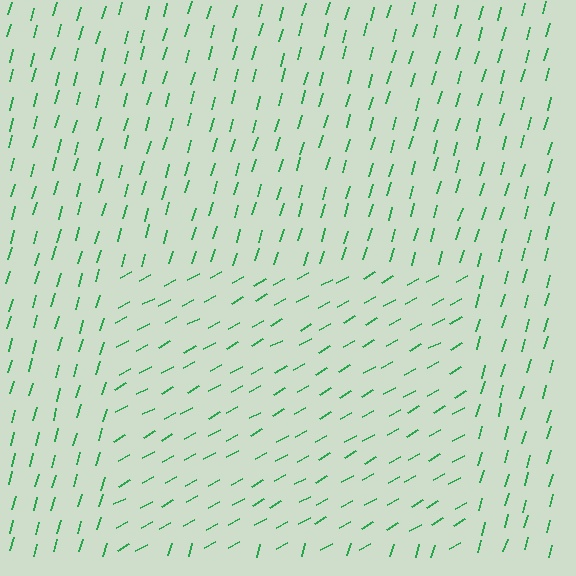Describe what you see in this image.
The image is filled with small green line segments. A rectangle region in the image has lines oriented differently from the surrounding lines, creating a visible texture boundary.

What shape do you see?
I see a rectangle.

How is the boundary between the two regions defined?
The boundary is defined purely by a change in line orientation (approximately 45 degrees difference). All lines are the same color and thickness.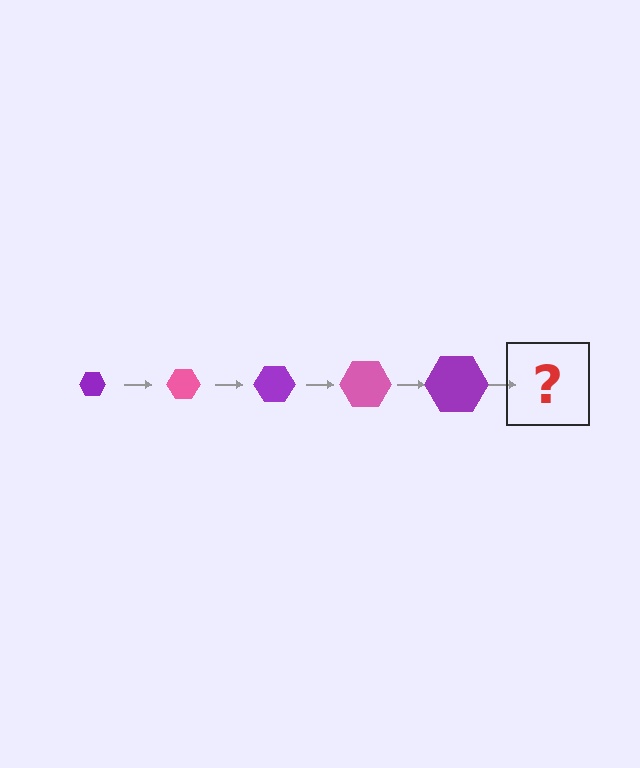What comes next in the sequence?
The next element should be a pink hexagon, larger than the previous one.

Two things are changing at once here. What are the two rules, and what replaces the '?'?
The two rules are that the hexagon grows larger each step and the color cycles through purple and pink. The '?' should be a pink hexagon, larger than the previous one.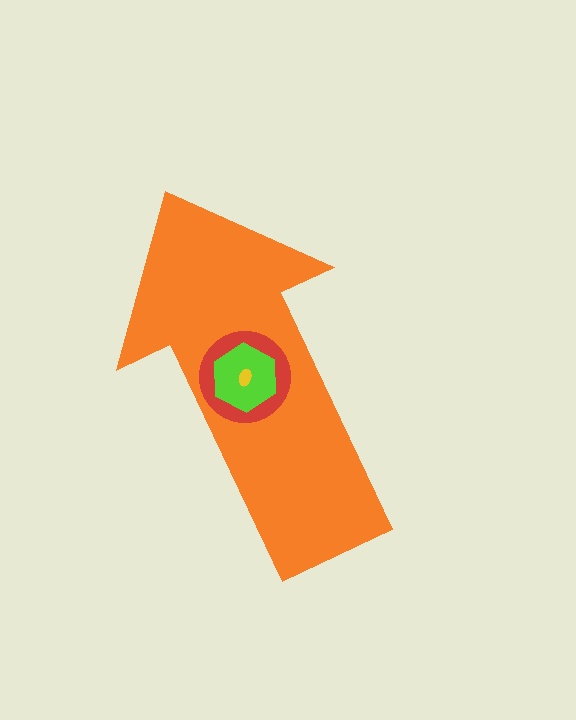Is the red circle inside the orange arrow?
Yes.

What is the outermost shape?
The orange arrow.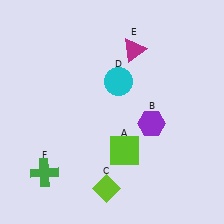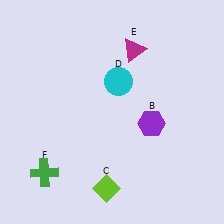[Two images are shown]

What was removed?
The lime square (A) was removed in Image 2.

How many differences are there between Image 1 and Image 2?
There is 1 difference between the two images.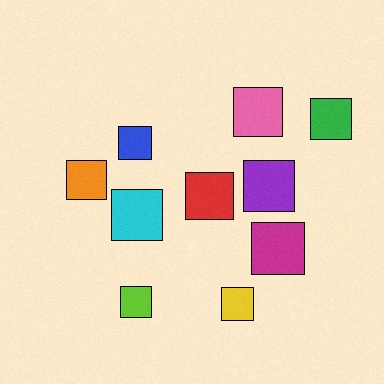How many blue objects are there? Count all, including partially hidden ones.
There is 1 blue object.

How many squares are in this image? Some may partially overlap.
There are 10 squares.